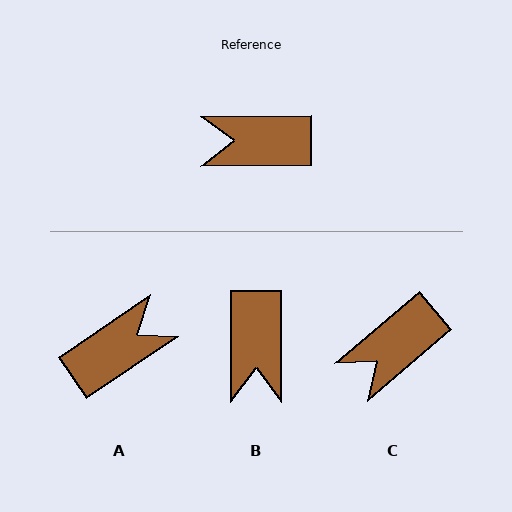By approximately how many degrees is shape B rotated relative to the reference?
Approximately 90 degrees counter-clockwise.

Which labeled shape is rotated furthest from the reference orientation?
A, about 146 degrees away.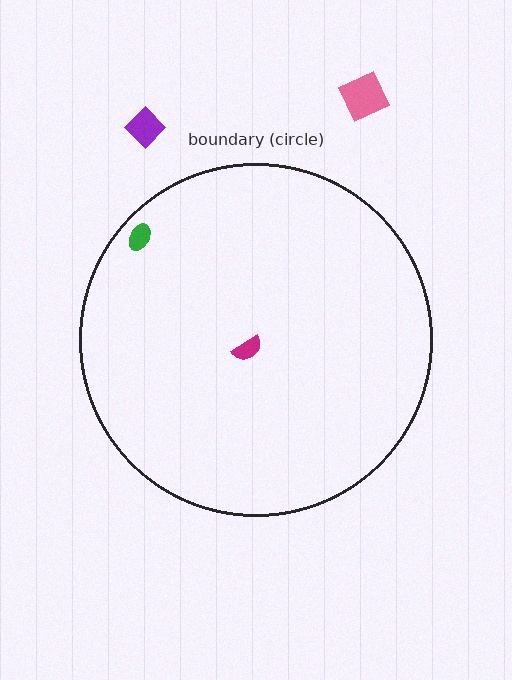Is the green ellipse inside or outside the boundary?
Inside.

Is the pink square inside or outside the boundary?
Outside.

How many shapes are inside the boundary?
2 inside, 2 outside.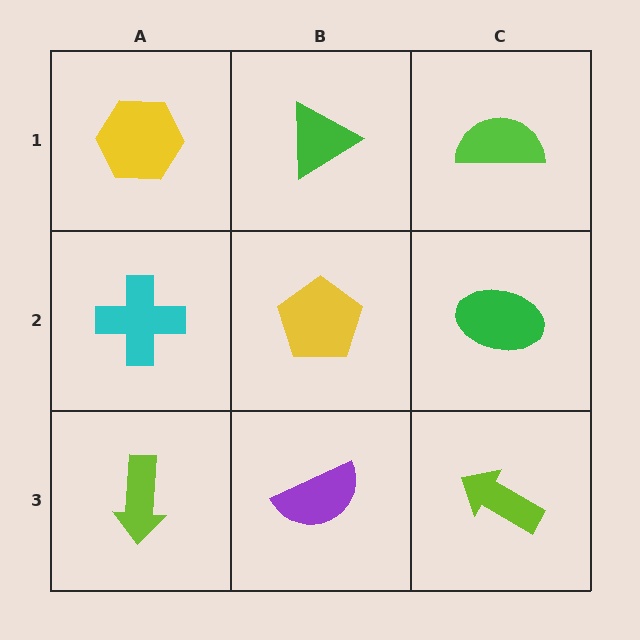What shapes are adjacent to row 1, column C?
A green ellipse (row 2, column C), a green triangle (row 1, column B).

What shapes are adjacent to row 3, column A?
A cyan cross (row 2, column A), a purple semicircle (row 3, column B).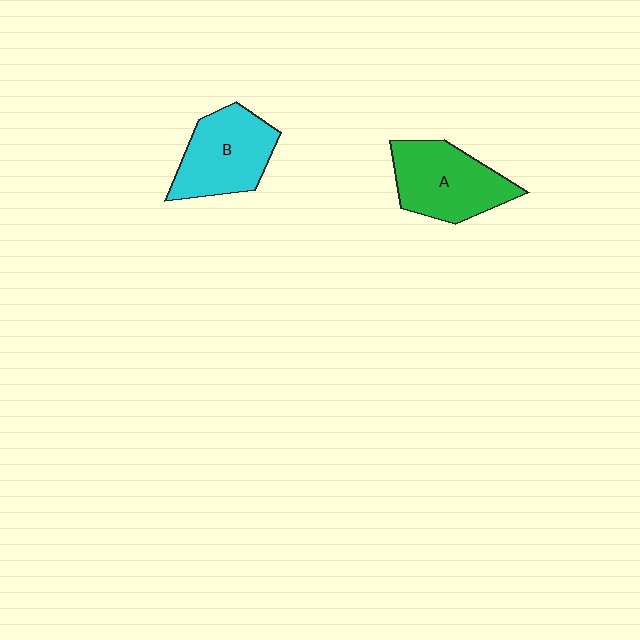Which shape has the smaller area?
Shape B (cyan).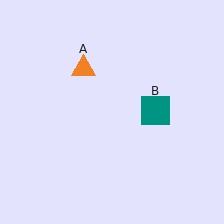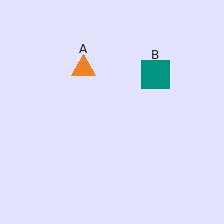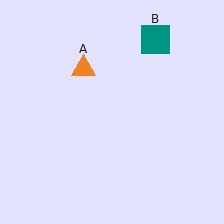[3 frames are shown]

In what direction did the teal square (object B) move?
The teal square (object B) moved up.